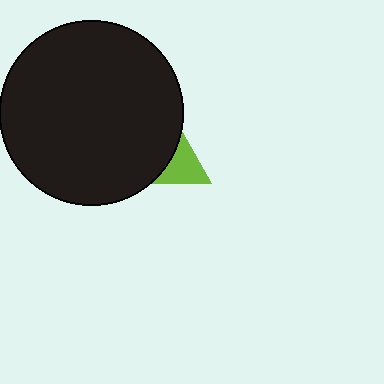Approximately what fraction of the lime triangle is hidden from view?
Roughly 70% of the lime triangle is hidden behind the black circle.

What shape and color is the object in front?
The object in front is a black circle.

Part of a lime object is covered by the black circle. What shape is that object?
It is a triangle.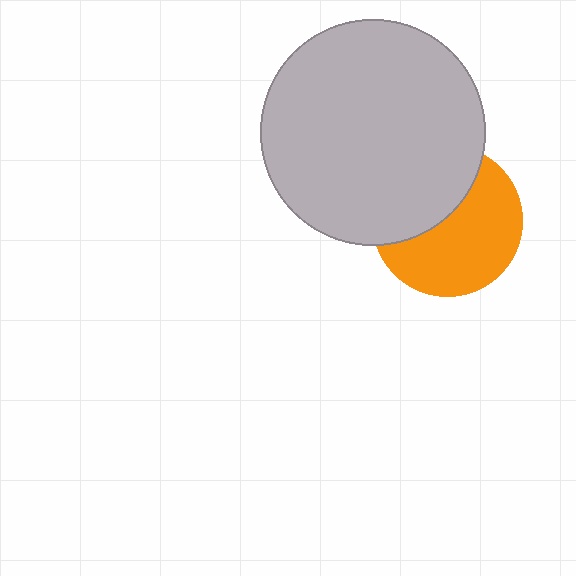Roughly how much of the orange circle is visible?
About half of it is visible (roughly 59%).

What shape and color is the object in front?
The object in front is a light gray circle.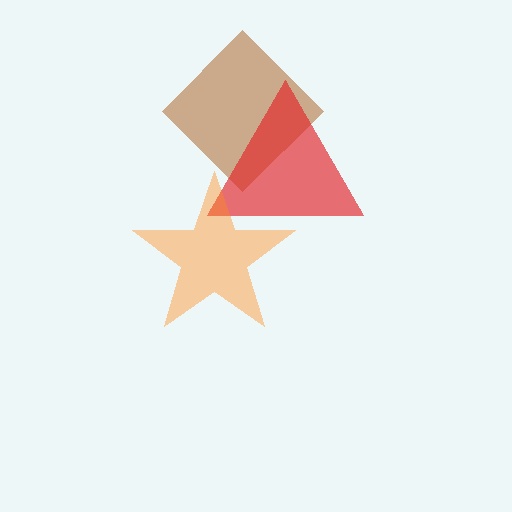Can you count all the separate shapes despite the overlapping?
Yes, there are 3 separate shapes.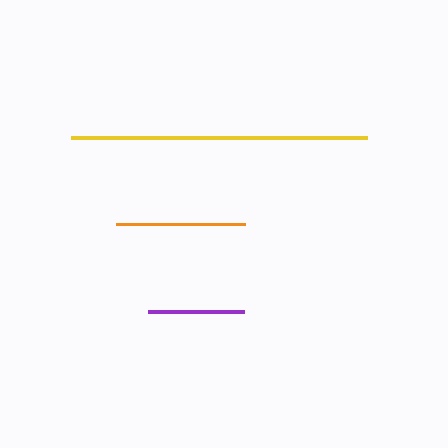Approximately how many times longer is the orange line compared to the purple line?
The orange line is approximately 1.3 times the length of the purple line.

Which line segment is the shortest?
The purple line is the shortest at approximately 96 pixels.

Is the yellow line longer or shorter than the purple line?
The yellow line is longer than the purple line.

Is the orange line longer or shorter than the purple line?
The orange line is longer than the purple line.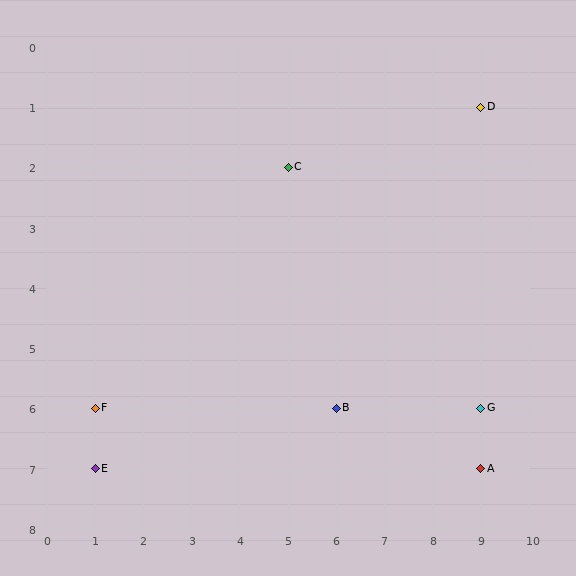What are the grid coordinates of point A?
Point A is at grid coordinates (9, 7).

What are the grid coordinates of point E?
Point E is at grid coordinates (1, 7).